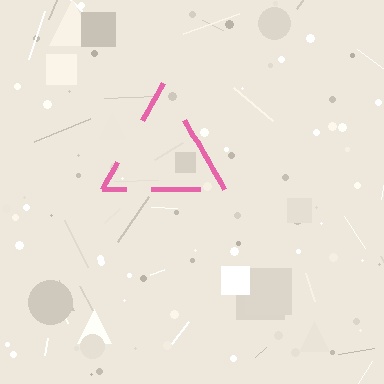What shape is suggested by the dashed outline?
The dashed outline suggests a triangle.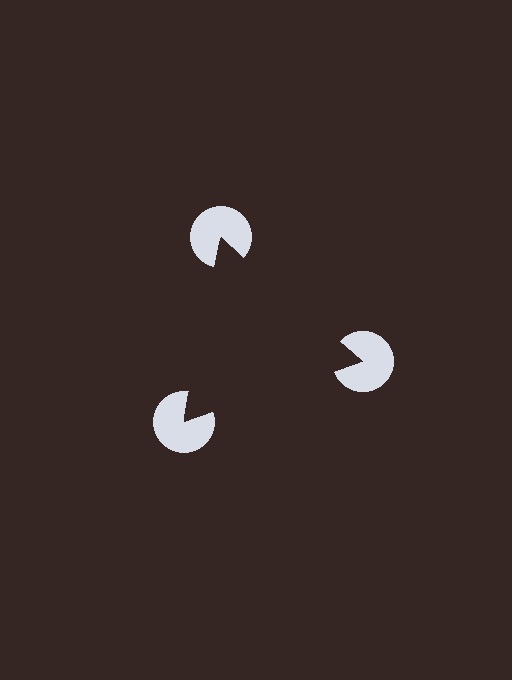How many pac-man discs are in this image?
There are 3 — one at each vertex of the illusory triangle.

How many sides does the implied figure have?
3 sides.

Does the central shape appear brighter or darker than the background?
It typically appears slightly darker than the background, even though no actual brightness change is drawn.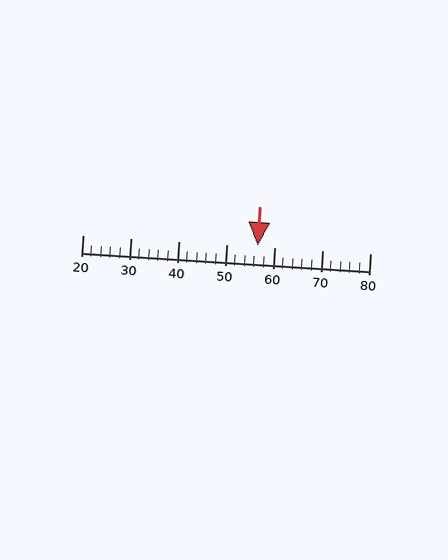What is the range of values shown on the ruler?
The ruler shows values from 20 to 80.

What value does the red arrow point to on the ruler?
The red arrow points to approximately 56.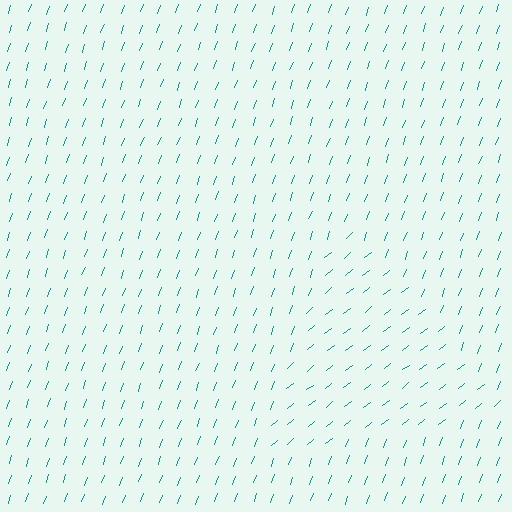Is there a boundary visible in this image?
Yes, there is a texture boundary formed by a change in line orientation.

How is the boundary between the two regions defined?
The boundary is defined purely by a change in line orientation (approximately 32 degrees difference). All lines are the same color and thickness.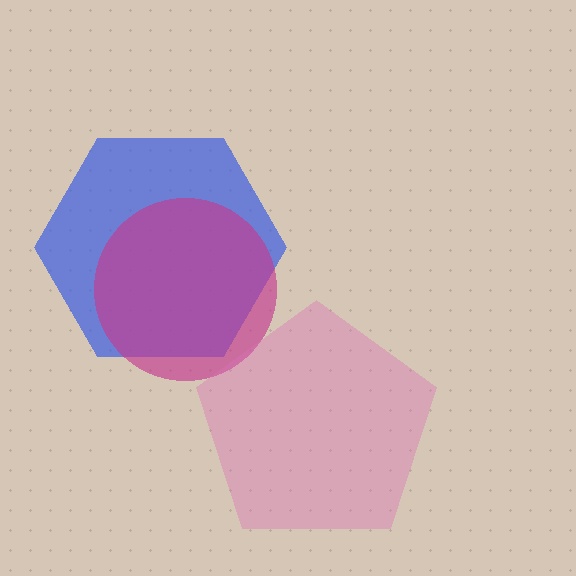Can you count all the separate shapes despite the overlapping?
Yes, there are 3 separate shapes.